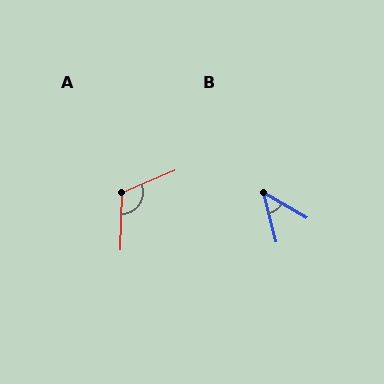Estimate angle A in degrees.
Approximately 114 degrees.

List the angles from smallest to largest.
B (46°), A (114°).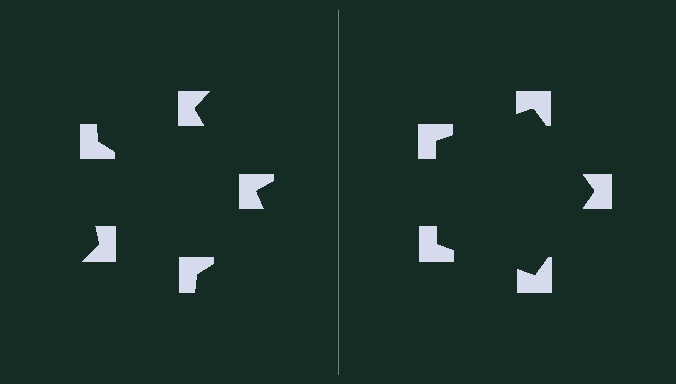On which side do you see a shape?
An illusory pentagon appears on the right side. On the left side the wedge cuts are rotated, so no coherent shape forms.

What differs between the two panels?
The notched squares are positioned identically on both sides; only the wedge orientations differ. On the right they align to a pentagon; on the left they are misaligned.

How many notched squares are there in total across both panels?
10 — 5 on each side.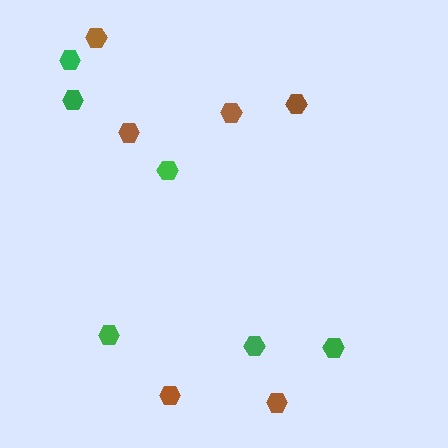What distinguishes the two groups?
There are 2 groups: one group of green hexagons (6) and one group of brown hexagons (6).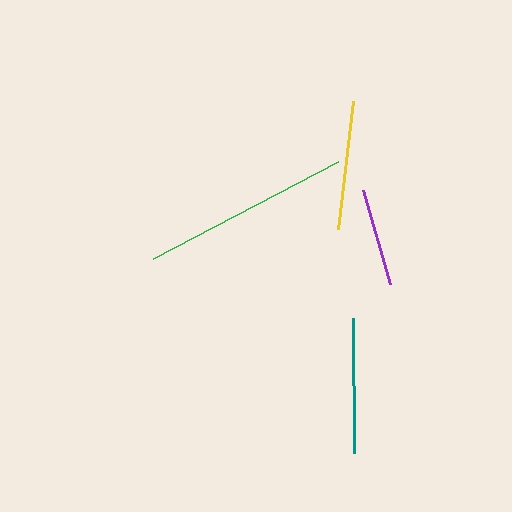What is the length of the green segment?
The green segment is approximately 210 pixels long.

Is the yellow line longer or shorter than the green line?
The green line is longer than the yellow line.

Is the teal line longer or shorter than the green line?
The green line is longer than the teal line.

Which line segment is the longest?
The green line is the longest at approximately 210 pixels.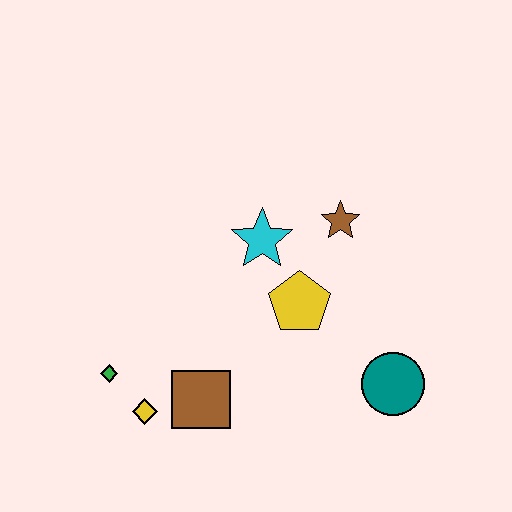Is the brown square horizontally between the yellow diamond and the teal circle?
Yes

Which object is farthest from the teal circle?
The green diamond is farthest from the teal circle.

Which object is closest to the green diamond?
The yellow diamond is closest to the green diamond.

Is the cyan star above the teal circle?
Yes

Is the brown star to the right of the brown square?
Yes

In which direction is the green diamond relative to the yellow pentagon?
The green diamond is to the left of the yellow pentagon.